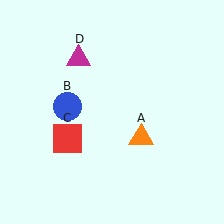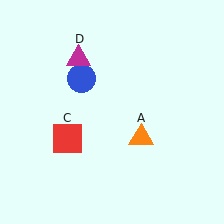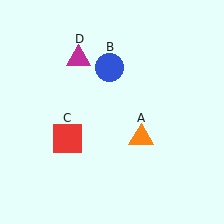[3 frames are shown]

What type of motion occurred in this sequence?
The blue circle (object B) rotated clockwise around the center of the scene.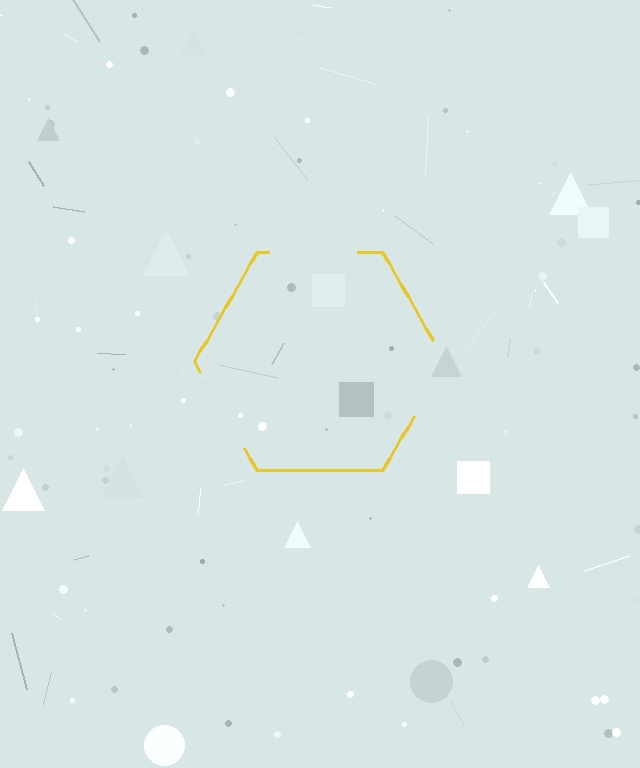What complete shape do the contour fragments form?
The contour fragments form a hexagon.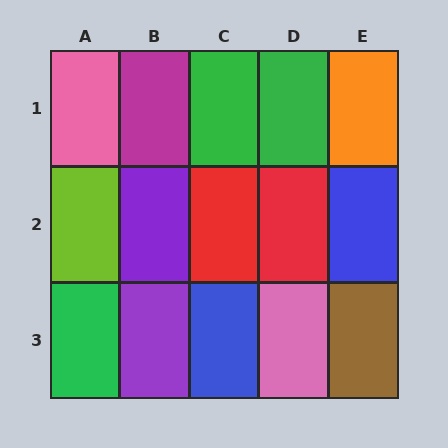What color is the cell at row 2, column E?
Blue.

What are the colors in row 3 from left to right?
Green, purple, blue, pink, brown.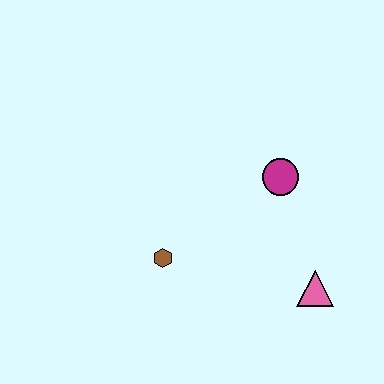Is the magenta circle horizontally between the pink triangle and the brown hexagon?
Yes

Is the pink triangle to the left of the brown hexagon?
No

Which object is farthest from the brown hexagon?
The pink triangle is farthest from the brown hexagon.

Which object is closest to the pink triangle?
The magenta circle is closest to the pink triangle.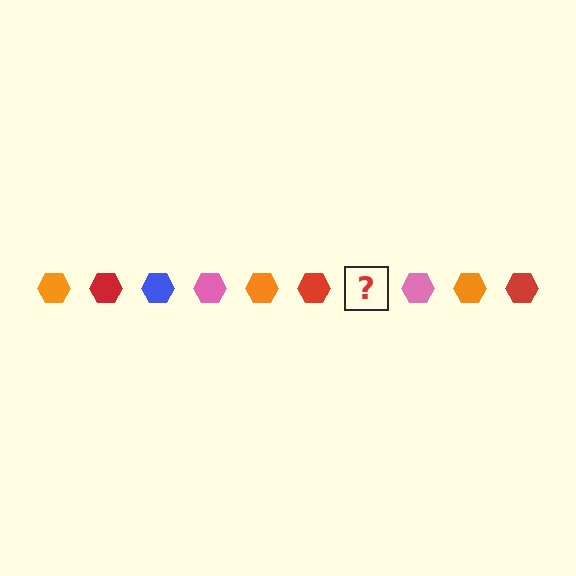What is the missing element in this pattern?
The missing element is a blue hexagon.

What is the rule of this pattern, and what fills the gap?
The rule is that the pattern cycles through orange, red, blue, pink hexagons. The gap should be filled with a blue hexagon.